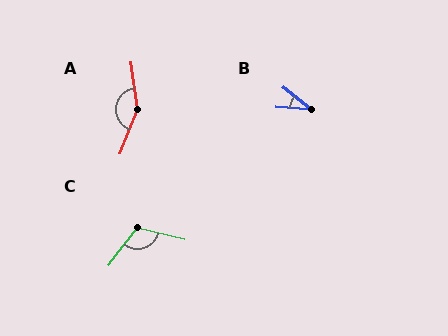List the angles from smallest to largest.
B (35°), C (113°), A (150°).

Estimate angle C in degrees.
Approximately 113 degrees.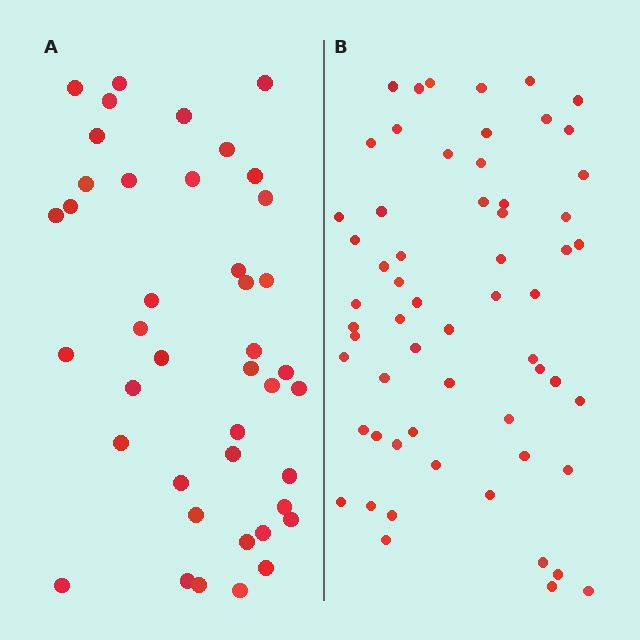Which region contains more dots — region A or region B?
Region B (the right region) has more dots.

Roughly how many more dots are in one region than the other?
Region B has approximately 20 more dots than region A.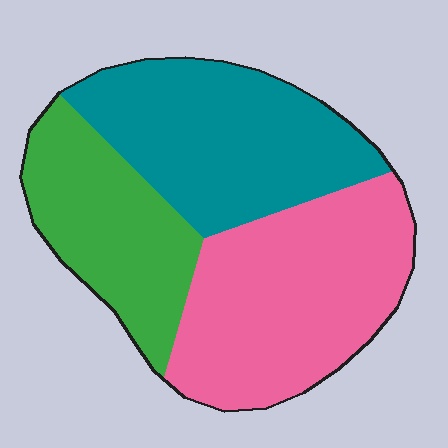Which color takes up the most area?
Pink, at roughly 40%.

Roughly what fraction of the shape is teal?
Teal covers about 35% of the shape.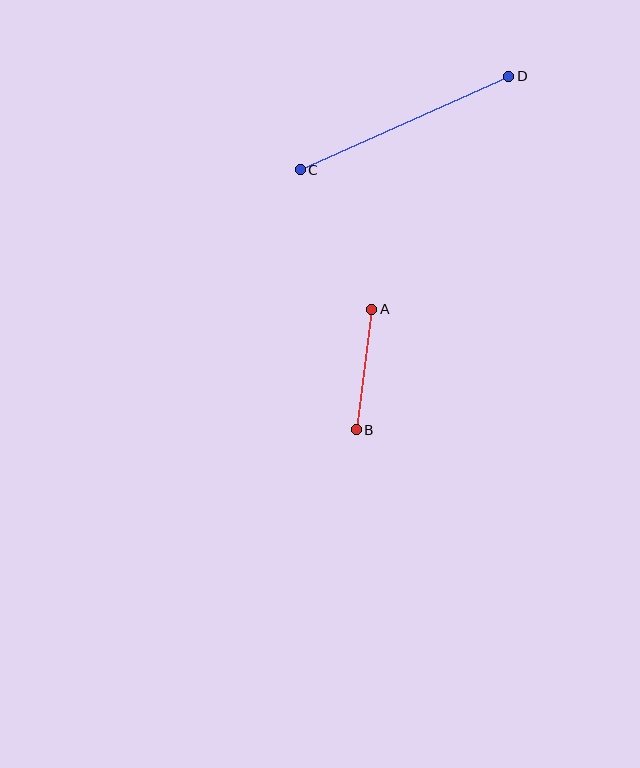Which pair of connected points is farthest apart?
Points C and D are farthest apart.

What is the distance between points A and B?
The distance is approximately 121 pixels.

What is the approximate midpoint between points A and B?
The midpoint is at approximately (364, 370) pixels.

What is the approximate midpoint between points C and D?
The midpoint is at approximately (404, 123) pixels.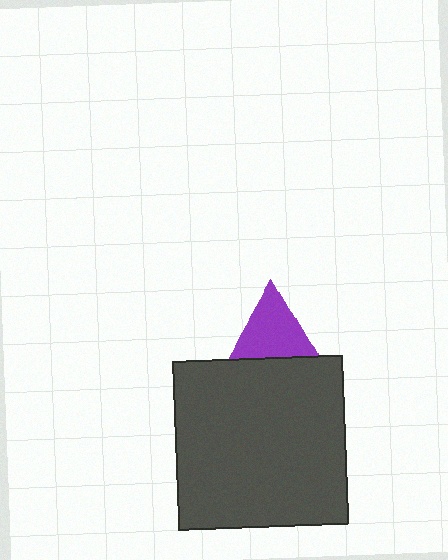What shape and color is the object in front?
The object in front is a dark gray square.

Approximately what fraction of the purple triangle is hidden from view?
Roughly 36% of the purple triangle is hidden behind the dark gray square.